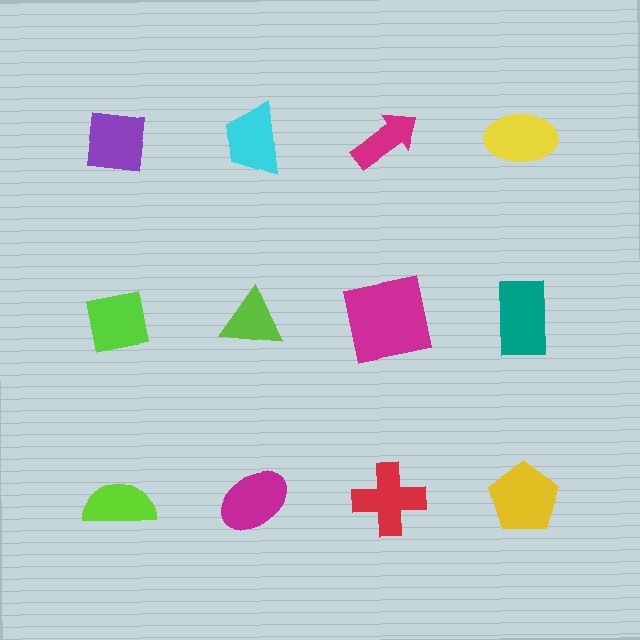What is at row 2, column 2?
A lime triangle.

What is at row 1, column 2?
A cyan trapezoid.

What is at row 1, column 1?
A purple square.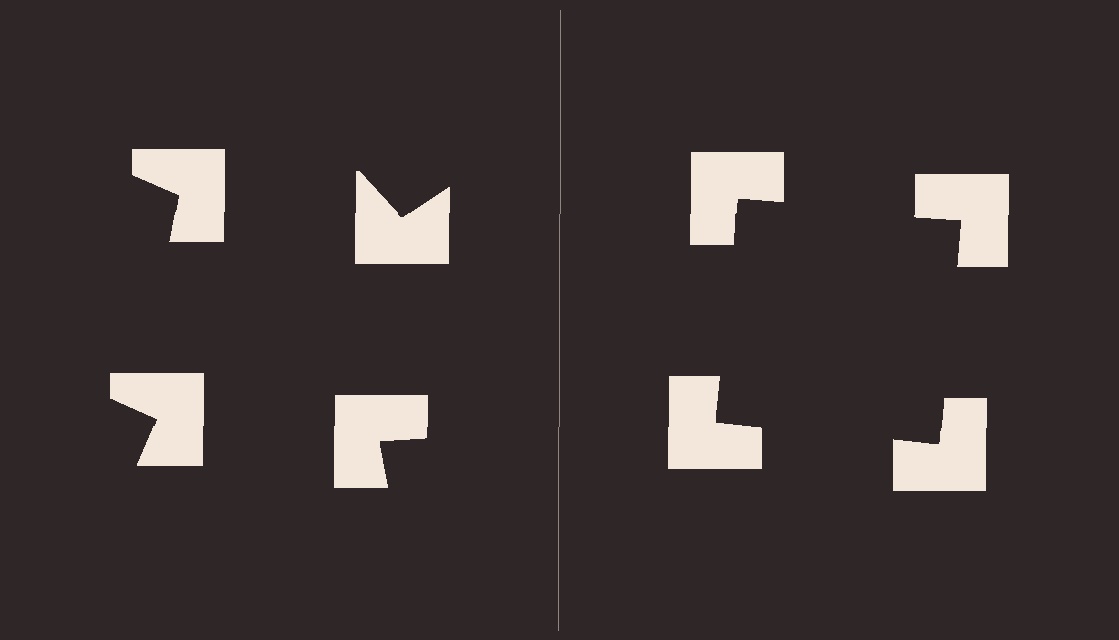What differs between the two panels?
The notched squares are positioned identically on both sides; only the wedge orientations differ. On the right they align to a square; on the left they are misaligned.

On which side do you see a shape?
An illusory square appears on the right side. On the left side the wedge cuts are rotated, so no coherent shape forms.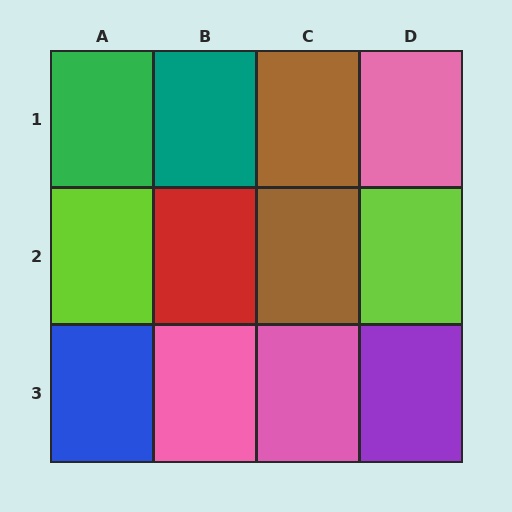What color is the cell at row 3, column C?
Pink.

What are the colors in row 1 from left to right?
Green, teal, brown, pink.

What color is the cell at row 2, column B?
Red.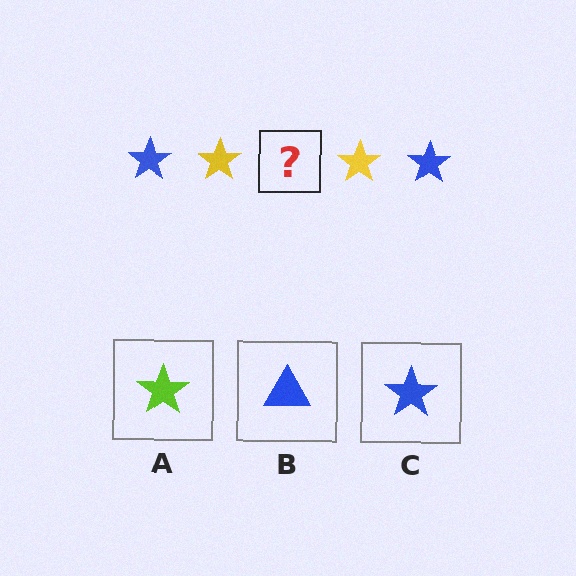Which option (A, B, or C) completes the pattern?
C.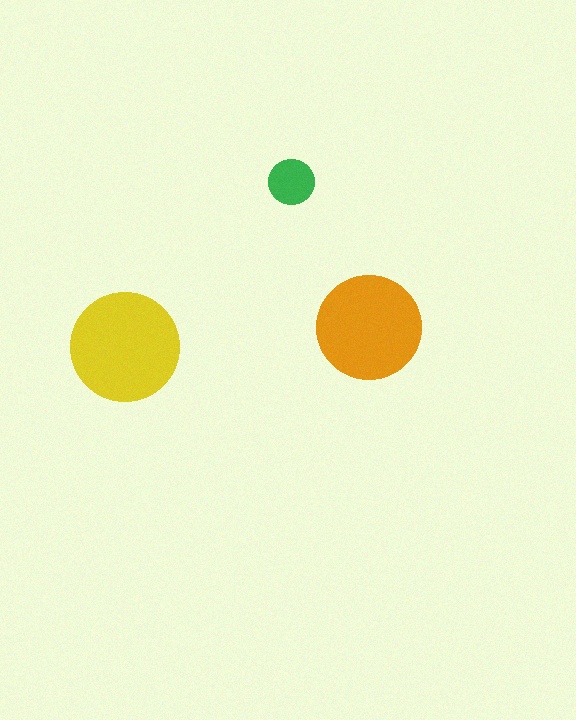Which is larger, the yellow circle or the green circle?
The yellow one.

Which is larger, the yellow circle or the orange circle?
The yellow one.